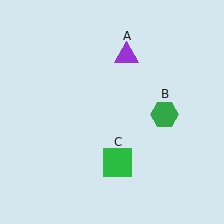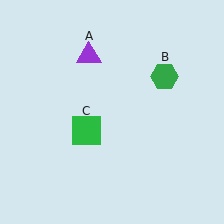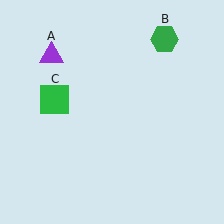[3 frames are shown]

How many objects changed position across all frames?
3 objects changed position: purple triangle (object A), green hexagon (object B), green square (object C).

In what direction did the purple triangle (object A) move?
The purple triangle (object A) moved left.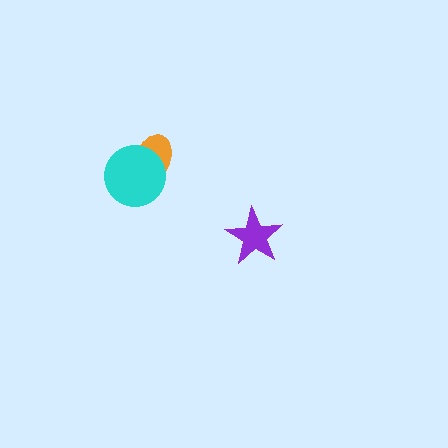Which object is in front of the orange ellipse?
The cyan circle is in front of the orange ellipse.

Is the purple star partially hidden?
No, no other shape covers it.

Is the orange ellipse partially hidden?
Yes, it is partially covered by another shape.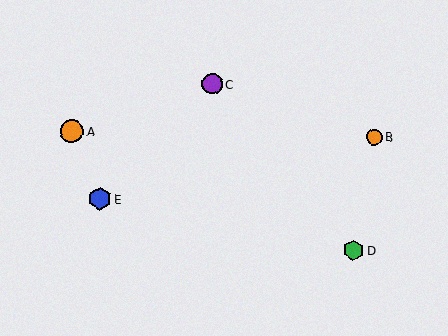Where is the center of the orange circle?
The center of the orange circle is at (374, 137).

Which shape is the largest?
The blue hexagon (labeled E) is the largest.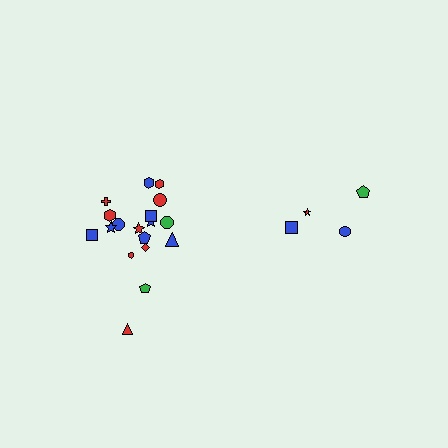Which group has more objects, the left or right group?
The left group.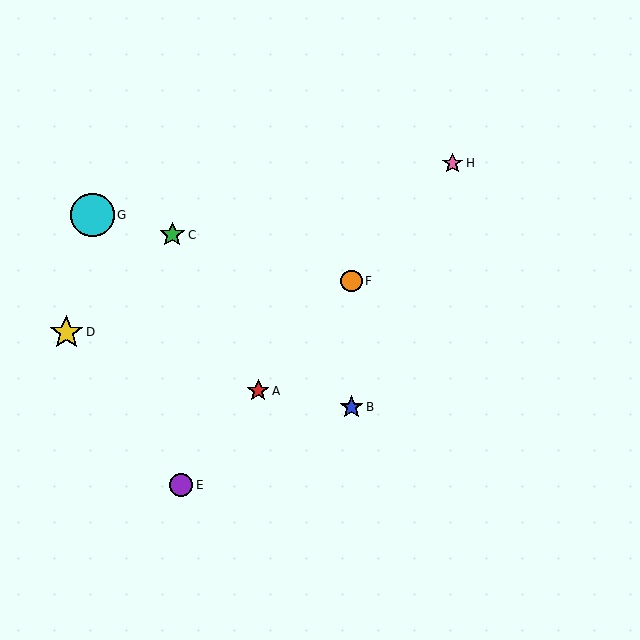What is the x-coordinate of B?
Object B is at x≈352.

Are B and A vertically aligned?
No, B is at x≈352 and A is at x≈258.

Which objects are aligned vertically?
Objects B, F are aligned vertically.